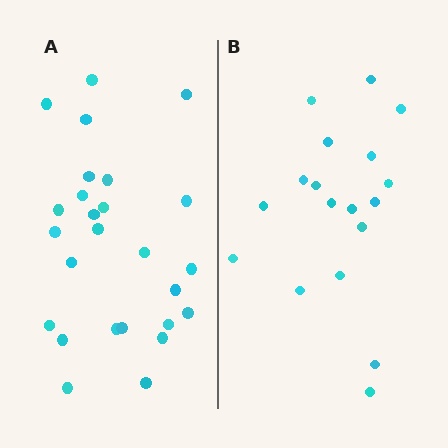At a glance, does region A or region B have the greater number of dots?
Region A (the left region) has more dots.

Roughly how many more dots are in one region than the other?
Region A has roughly 8 or so more dots than region B.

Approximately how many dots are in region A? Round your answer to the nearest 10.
About 30 dots. (The exact count is 26, which rounds to 30.)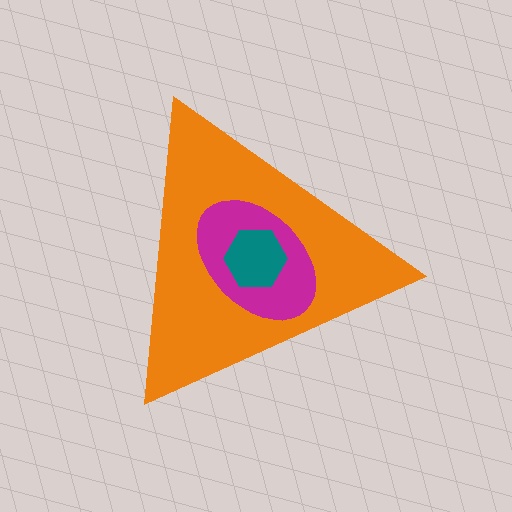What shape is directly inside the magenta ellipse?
The teal hexagon.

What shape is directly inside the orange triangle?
The magenta ellipse.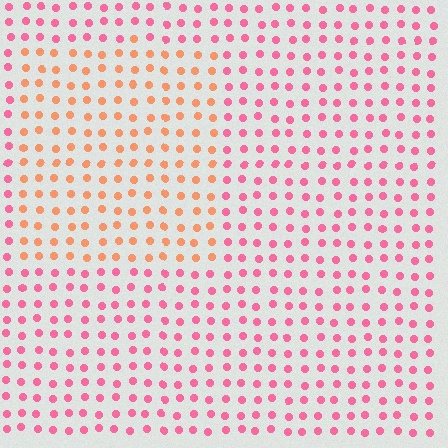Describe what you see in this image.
The image is filled with small pink elements in a uniform arrangement. A rectangle-shaped region is visible where the elements are tinted to a slightly different hue, forming a subtle color boundary.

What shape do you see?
I see a rectangle.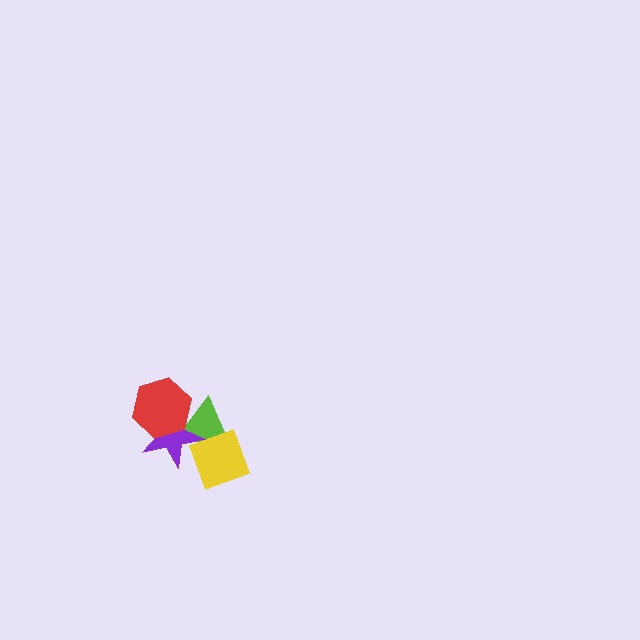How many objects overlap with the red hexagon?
2 objects overlap with the red hexagon.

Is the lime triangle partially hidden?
Yes, it is partially covered by another shape.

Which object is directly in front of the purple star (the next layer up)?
The red hexagon is directly in front of the purple star.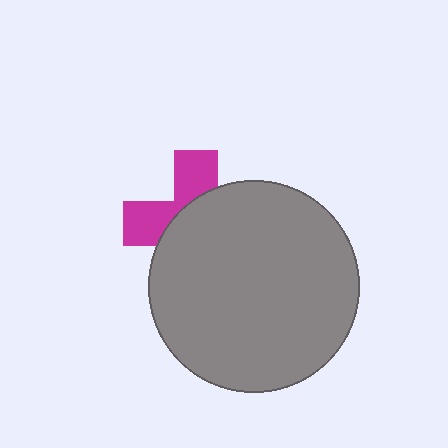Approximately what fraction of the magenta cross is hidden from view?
Roughly 63% of the magenta cross is hidden behind the gray circle.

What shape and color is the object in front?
The object in front is a gray circle.